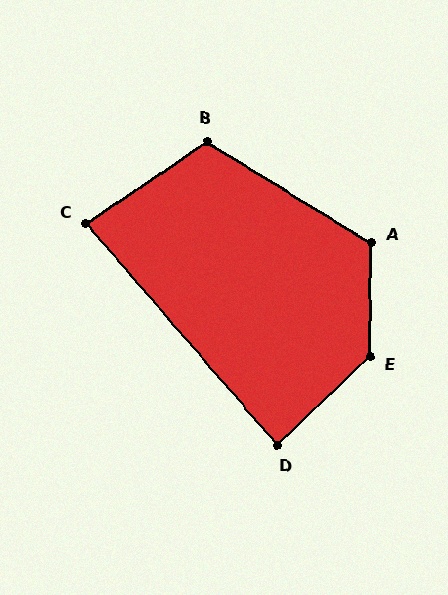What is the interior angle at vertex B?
Approximately 114 degrees (obtuse).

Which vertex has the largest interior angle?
E, at approximately 135 degrees.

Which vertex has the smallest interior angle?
C, at approximately 83 degrees.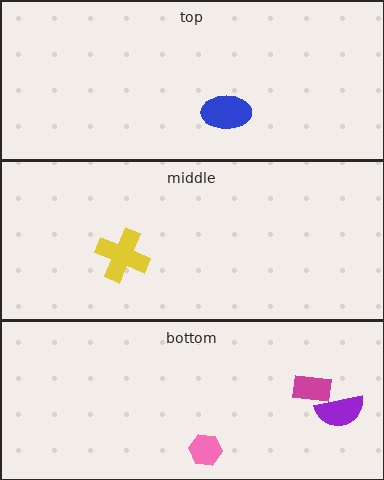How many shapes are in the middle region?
1.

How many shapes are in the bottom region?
3.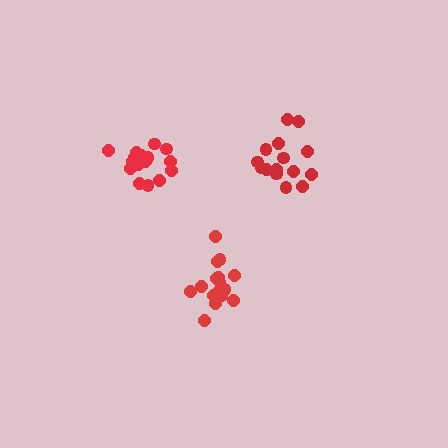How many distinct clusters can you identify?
There are 3 distinct clusters.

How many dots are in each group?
Group 1: 16 dots, Group 2: 16 dots, Group 3: 15 dots (47 total).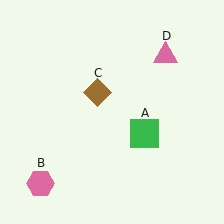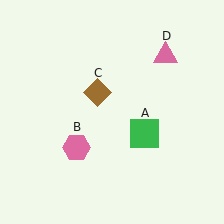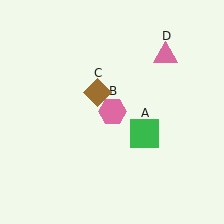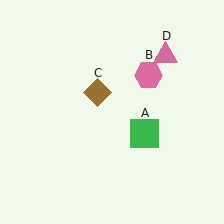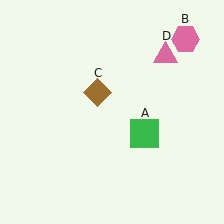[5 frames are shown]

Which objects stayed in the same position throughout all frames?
Green square (object A) and brown diamond (object C) and pink triangle (object D) remained stationary.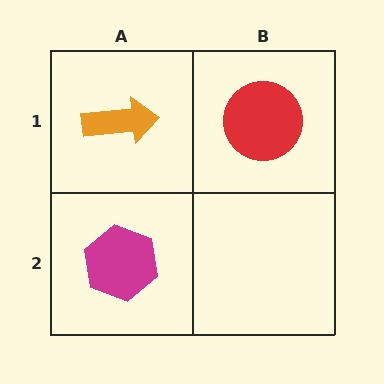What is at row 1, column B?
A red circle.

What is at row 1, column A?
An orange arrow.